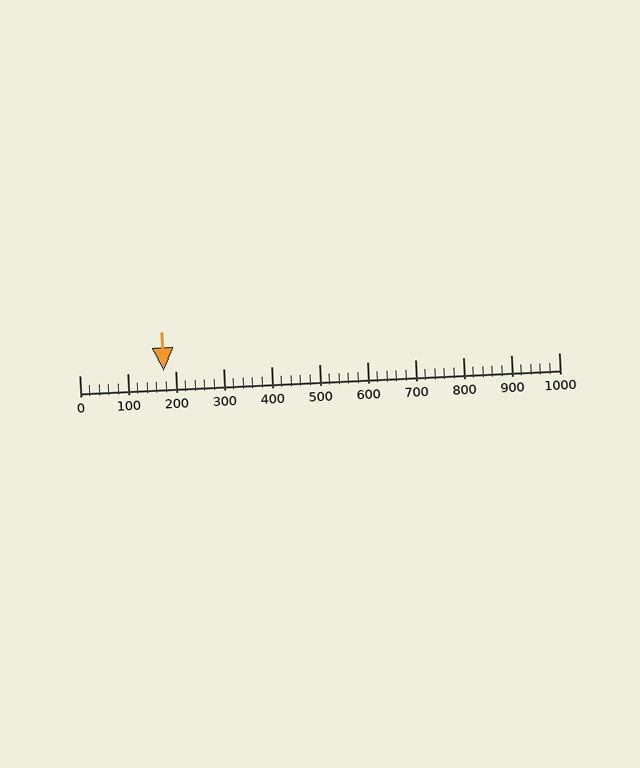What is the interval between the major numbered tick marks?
The major tick marks are spaced 100 units apart.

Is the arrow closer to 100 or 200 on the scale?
The arrow is closer to 200.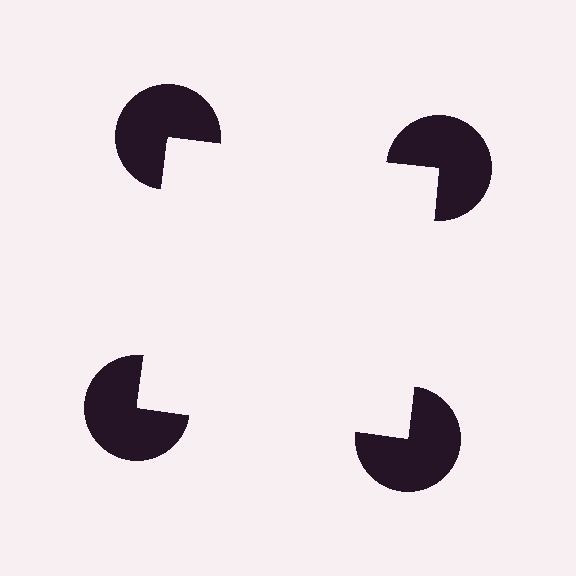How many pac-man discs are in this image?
There are 4 — one at each vertex of the illusory square.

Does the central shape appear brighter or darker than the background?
It typically appears slightly brighter than the background, even though no actual brightness change is drawn.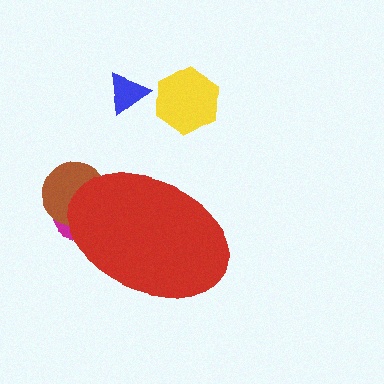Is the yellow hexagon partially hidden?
No, the yellow hexagon is fully visible.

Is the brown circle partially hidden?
Yes, the brown circle is partially hidden behind the red ellipse.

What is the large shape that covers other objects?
A red ellipse.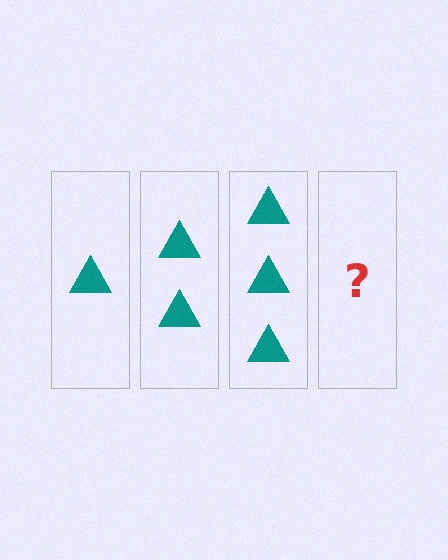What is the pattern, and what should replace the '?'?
The pattern is that each step adds one more triangle. The '?' should be 4 triangles.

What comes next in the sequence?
The next element should be 4 triangles.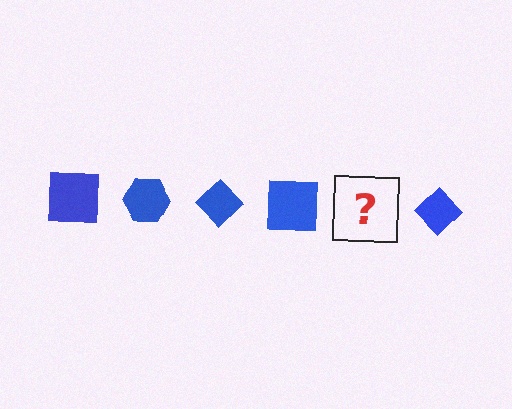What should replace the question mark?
The question mark should be replaced with a blue hexagon.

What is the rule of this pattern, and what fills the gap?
The rule is that the pattern cycles through square, hexagon, diamond shapes in blue. The gap should be filled with a blue hexagon.